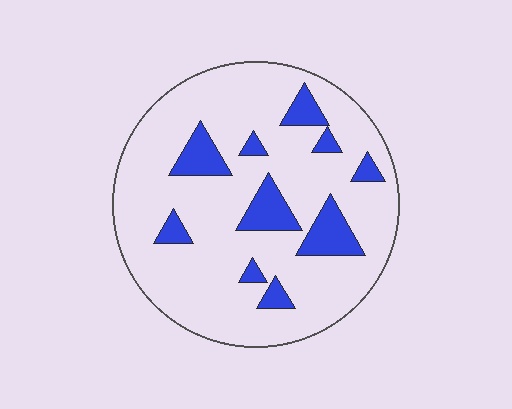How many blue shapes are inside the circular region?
10.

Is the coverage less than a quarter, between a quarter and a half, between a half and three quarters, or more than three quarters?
Less than a quarter.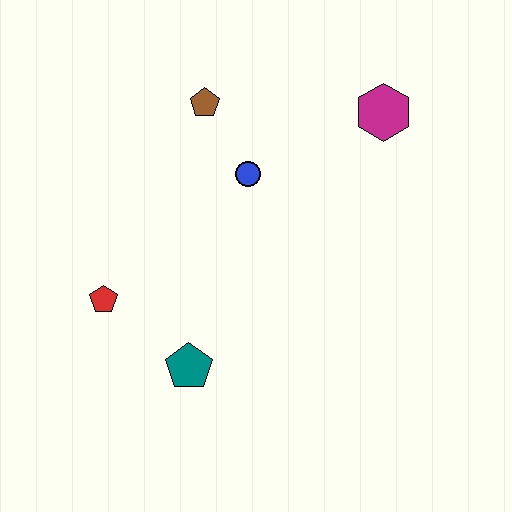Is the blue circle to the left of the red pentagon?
No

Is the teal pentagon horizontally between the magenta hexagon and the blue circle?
No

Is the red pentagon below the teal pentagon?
No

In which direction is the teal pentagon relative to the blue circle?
The teal pentagon is below the blue circle.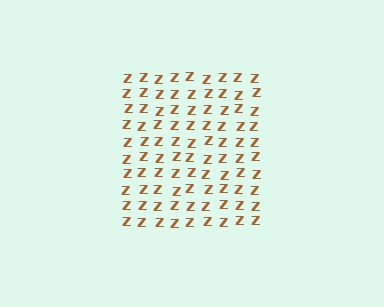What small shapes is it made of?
It is made of small letter Z's.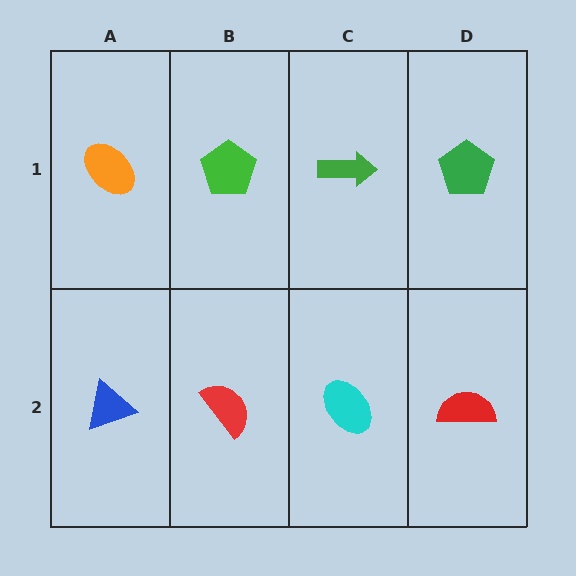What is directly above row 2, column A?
An orange ellipse.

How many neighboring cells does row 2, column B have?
3.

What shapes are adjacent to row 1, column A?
A blue triangle (row 2, column A), a green pentagon (row 1, column B).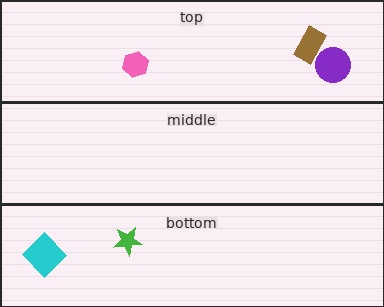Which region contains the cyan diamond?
The bottom region.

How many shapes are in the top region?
3.